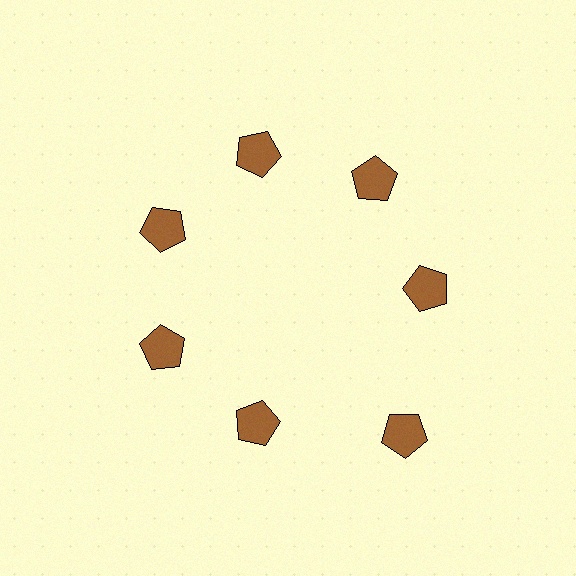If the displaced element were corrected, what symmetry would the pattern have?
It would have 7-fold rotational symmetry — the pattern would map onto itself every 51 degrees.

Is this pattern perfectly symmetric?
No. The 7 brown pentagons are arranged in a ring, but one element near the 5 o'clock position is pushed outward from the center, breaking the 7-fold rotational symmetry.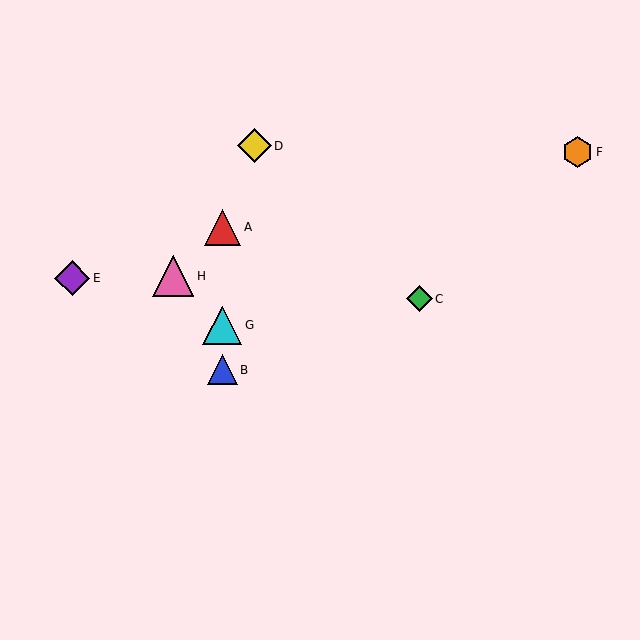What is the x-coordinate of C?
Object C is at x≈419.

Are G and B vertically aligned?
Yes, both are at x≈222.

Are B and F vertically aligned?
No, B is at x≈222 and F is at x≈578.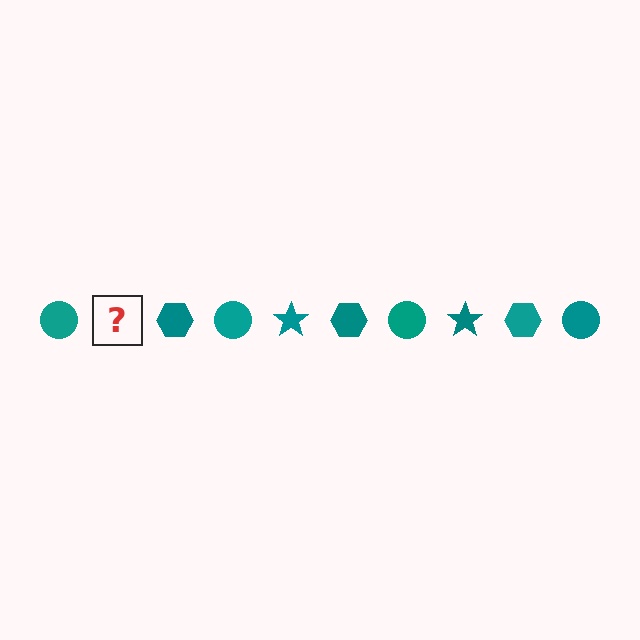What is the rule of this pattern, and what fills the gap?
The rule is that the pattern cycles through circle, star, hexagon shapes in teal. The gap should be filled with a teal star.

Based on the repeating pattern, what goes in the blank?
The blank should be a teal star.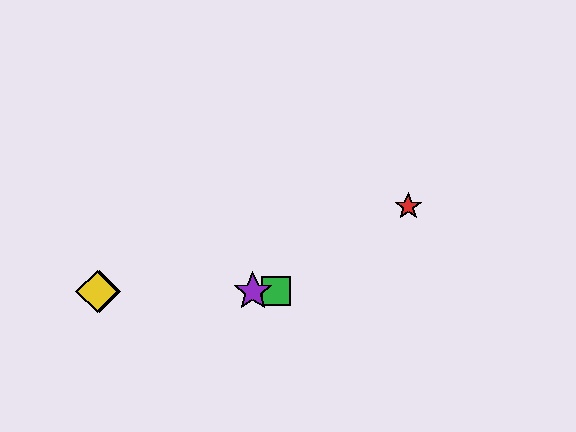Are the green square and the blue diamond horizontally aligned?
Yes, both are at y≈291.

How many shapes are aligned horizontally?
4 shapes (the blue diamond, the green square, the yellow diamond, the purple star) are aligned horizontally.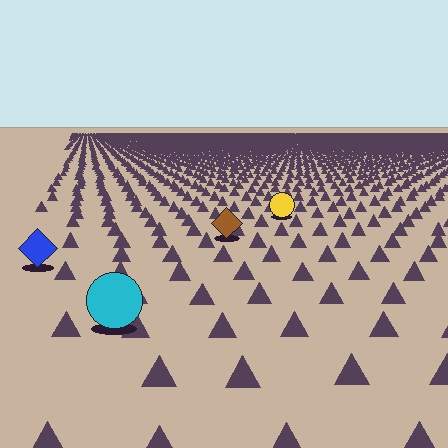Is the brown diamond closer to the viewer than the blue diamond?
No. The blue diamond is closer — you can tell from the texture gradient: the ground texture is coarser near it.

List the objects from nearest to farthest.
From nearest to farthest: the cyan circle, the blue diamond, the brown diamond, the yellow circle.